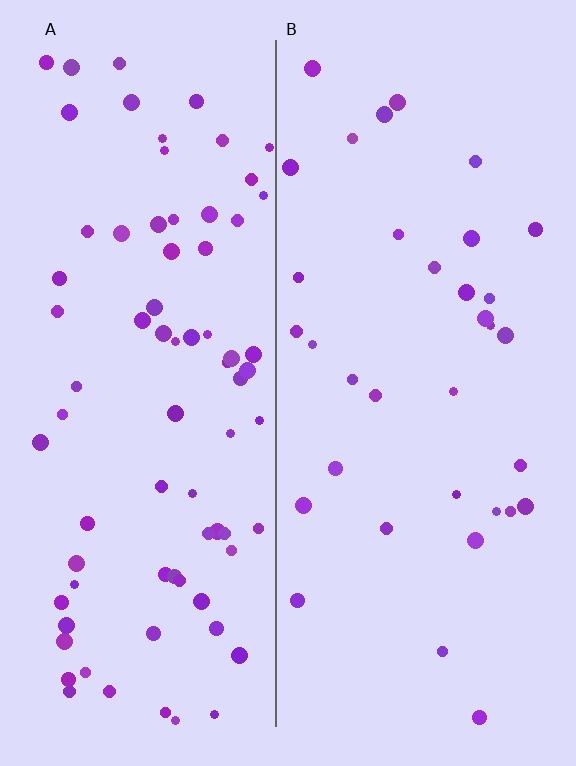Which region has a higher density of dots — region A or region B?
A (the left).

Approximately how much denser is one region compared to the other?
Approximately 2.2× — region A over region B.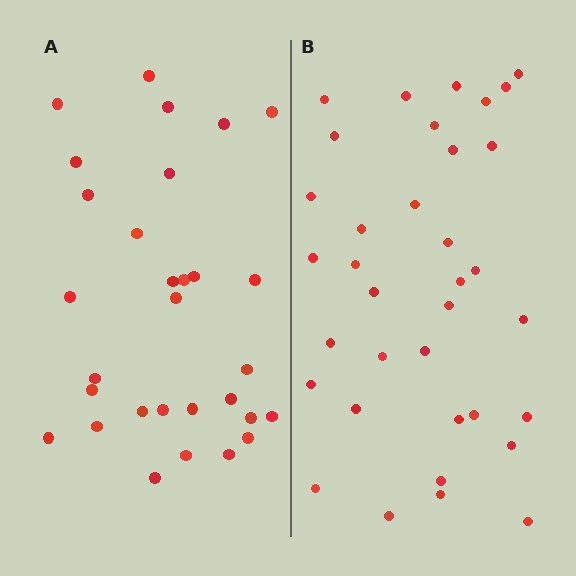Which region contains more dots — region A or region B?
Region B (the right region) has more dots.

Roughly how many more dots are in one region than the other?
Region B has about 5 more dots than region A.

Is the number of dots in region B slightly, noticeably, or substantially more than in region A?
Region B has only slightly more — the two regions are fairly close. The ratio is roughly 1.2 to 1.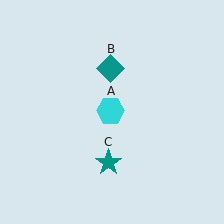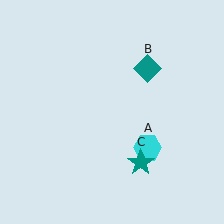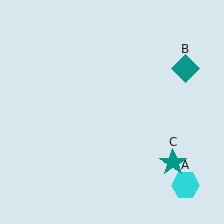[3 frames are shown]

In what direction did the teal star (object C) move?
The teal star (object C) moved right.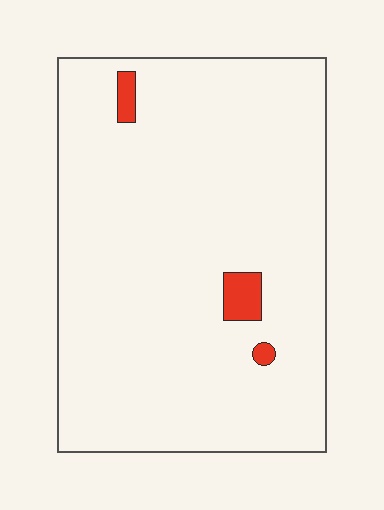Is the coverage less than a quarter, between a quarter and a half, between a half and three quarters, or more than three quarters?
Less than a quarter.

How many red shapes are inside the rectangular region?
3.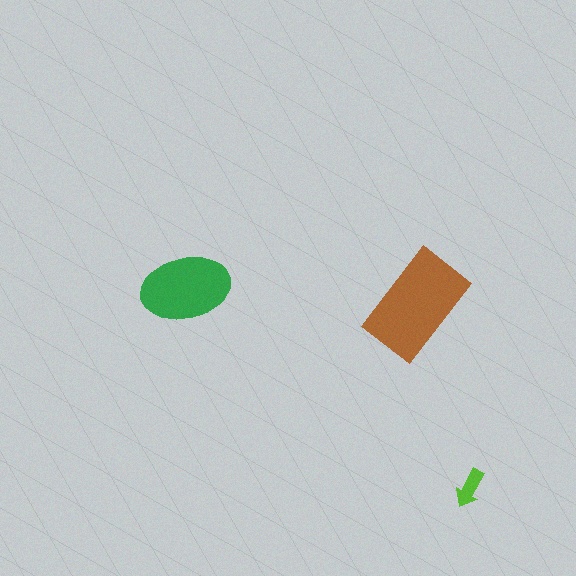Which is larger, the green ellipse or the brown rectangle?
The brown rectangle.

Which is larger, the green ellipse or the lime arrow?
The green ellipse.